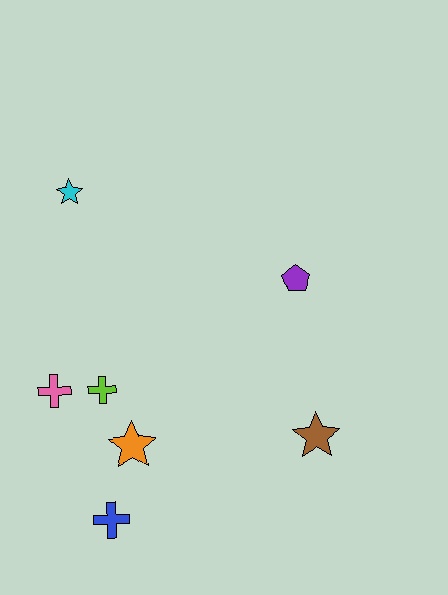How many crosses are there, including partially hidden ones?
There are 3 crosses.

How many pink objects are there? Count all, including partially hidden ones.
There is 1 pink object.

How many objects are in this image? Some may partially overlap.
There are 7 objects.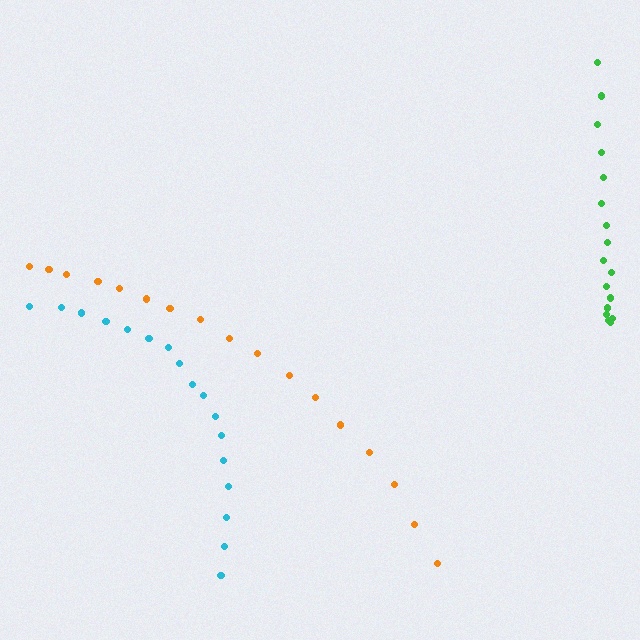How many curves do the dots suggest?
There are 3 distinct paths.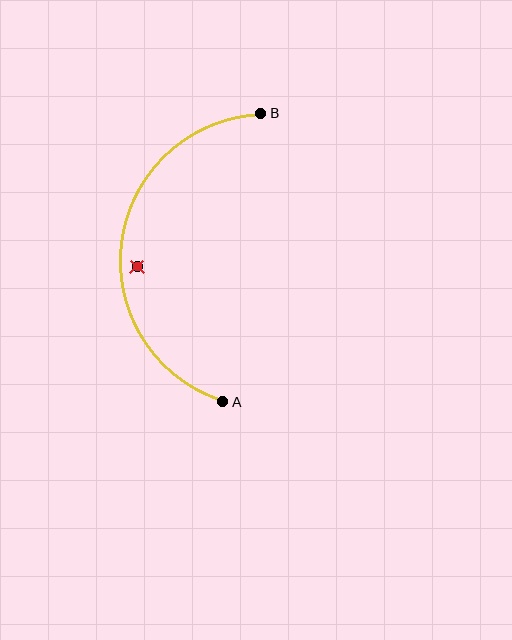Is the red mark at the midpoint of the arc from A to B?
No — the red mark does not lie on the arc at all. It sits slightly inside the curve.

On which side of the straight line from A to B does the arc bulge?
The arc bulges to the left of the straight line connecting A and B.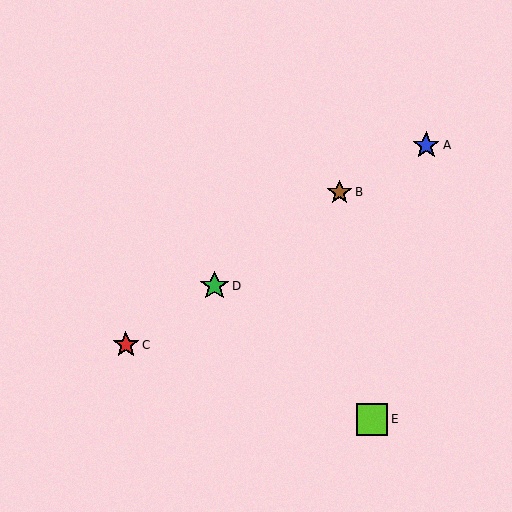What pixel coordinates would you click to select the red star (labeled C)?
Click at (126, 345) to select the red star C.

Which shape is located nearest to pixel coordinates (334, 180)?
The brown star (labeled B) at (339, 192) is nearest to that location.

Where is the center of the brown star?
The center of the brown star is at (339, 192).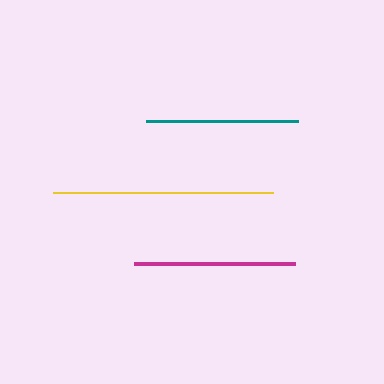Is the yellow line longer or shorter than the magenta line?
The yellow line is longer than the magenta line.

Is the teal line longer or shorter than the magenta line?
The magenta line is longer than the teal line.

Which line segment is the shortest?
The teal line is the shortest at approximately 152 pixels.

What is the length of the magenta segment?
The magenta segment is approximately 162 pixels long.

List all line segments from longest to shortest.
From longest to shortest: yellow, magenta, teal.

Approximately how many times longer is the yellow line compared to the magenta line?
The yellow line is approximately 1.4 times the length of the magenta line.